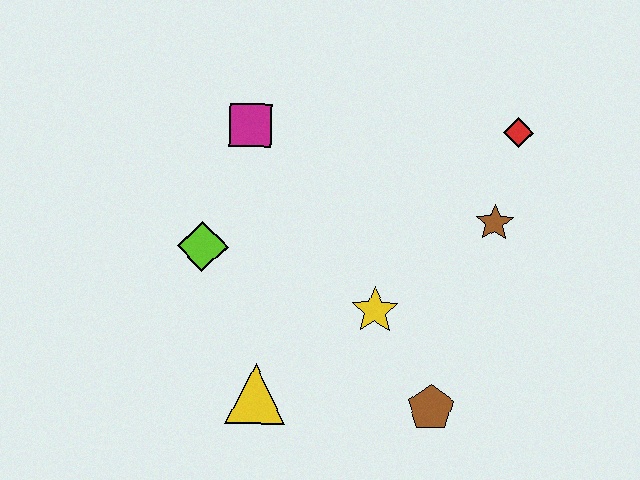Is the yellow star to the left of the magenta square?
No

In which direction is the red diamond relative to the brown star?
The red diamond is above the brown star.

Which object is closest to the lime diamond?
The magenta square is closest to the lime diamond.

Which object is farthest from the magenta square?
The brown pentagon is farthest from the magenta square.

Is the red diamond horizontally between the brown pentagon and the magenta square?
No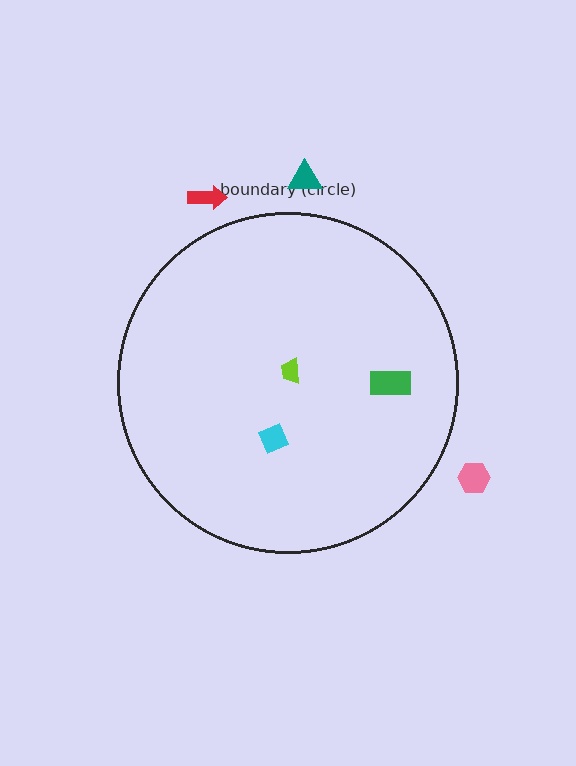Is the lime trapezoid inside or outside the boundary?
Inside.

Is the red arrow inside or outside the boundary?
Outside.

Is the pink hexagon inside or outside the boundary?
Outside.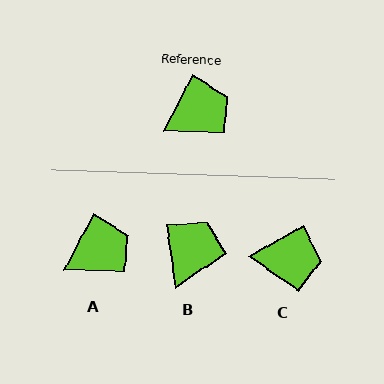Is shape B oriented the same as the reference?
No, it is off by about 35 degrees.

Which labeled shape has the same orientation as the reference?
A.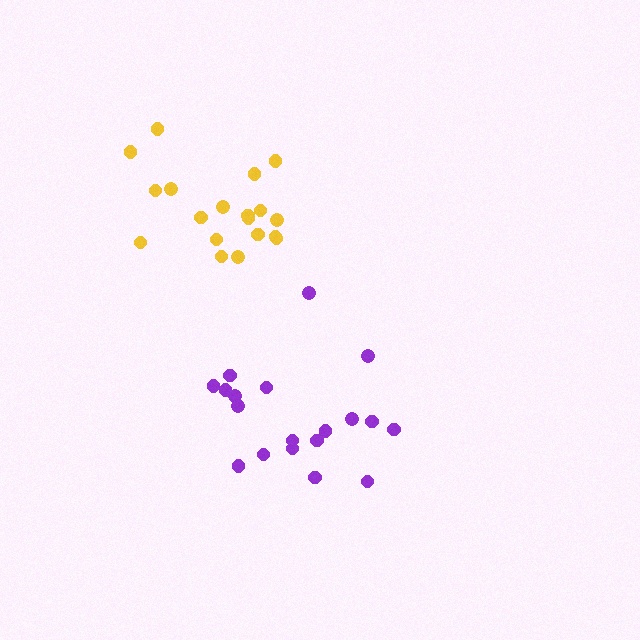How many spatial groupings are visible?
There are 2 spatial groupings.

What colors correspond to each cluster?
The clusters are colored: yellow, purple.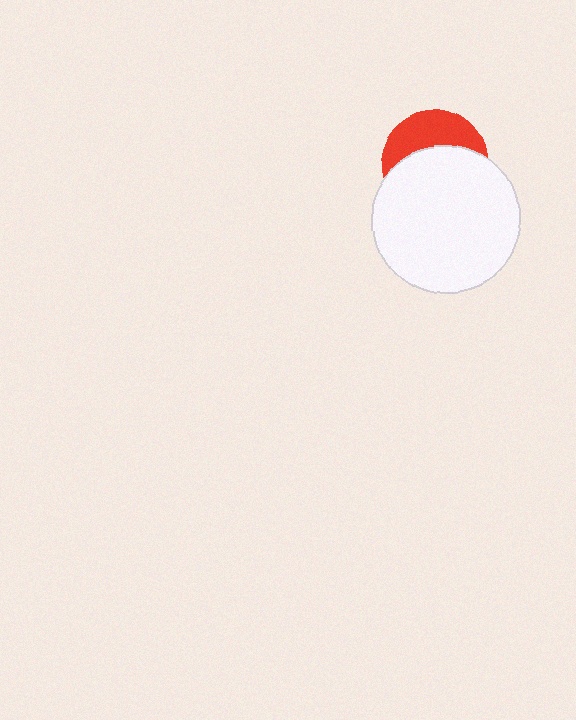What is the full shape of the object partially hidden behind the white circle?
The partially hidden object is a red circle.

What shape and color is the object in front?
The object in front is a white circle.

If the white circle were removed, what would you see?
You would see the complete red circle.